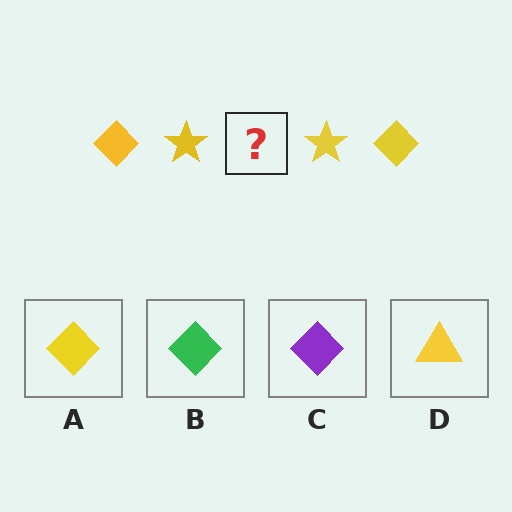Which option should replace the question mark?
Option A.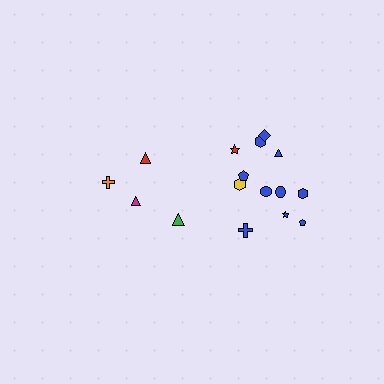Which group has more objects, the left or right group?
The right group.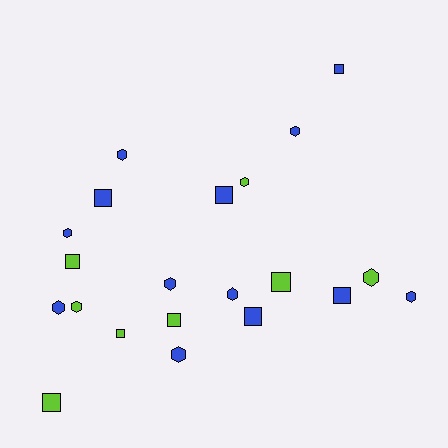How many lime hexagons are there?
There are 3 lime hexagons.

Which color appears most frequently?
Blue, with 13 objects.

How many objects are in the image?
There are 21 objects.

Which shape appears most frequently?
Hexagon, with 11 objects.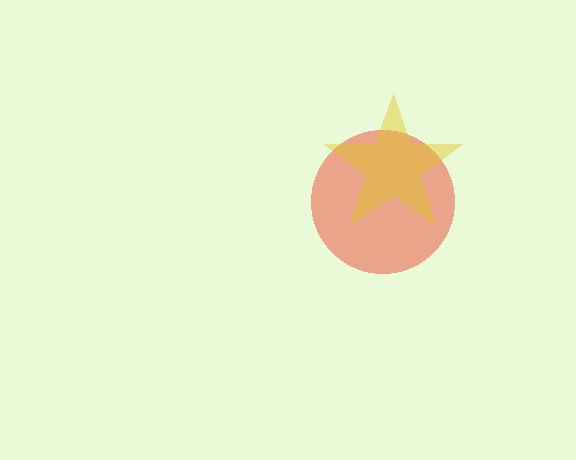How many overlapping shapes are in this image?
There are 2 overlapping shapes in the image.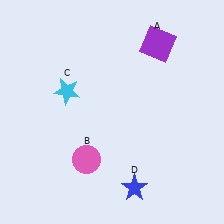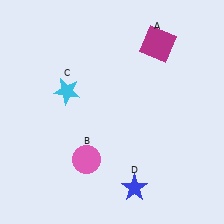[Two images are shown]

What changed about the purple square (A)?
In Image 1, A is purple. In Image 2, it changed to magenta.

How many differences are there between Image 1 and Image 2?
There is 1 difference between the two images.